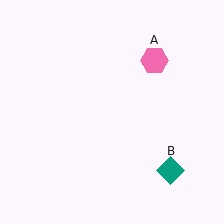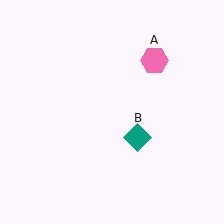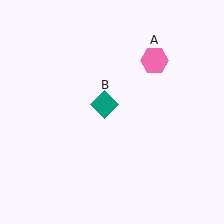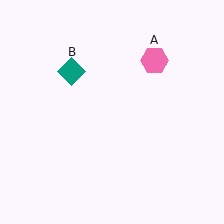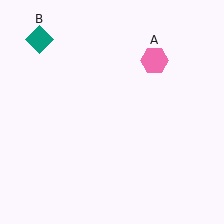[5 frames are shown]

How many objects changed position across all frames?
1 object changed position: teal diamond (object B).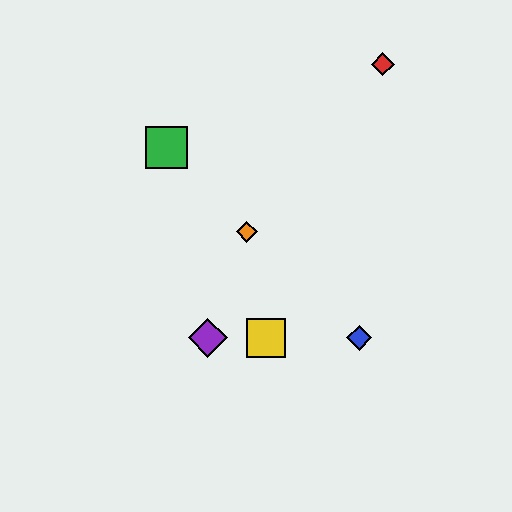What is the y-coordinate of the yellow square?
The yellow square is at y≈338.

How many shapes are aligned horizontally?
3 shapes (the blue diamond, the yellow square, the purple diamond) are aligned horizontally.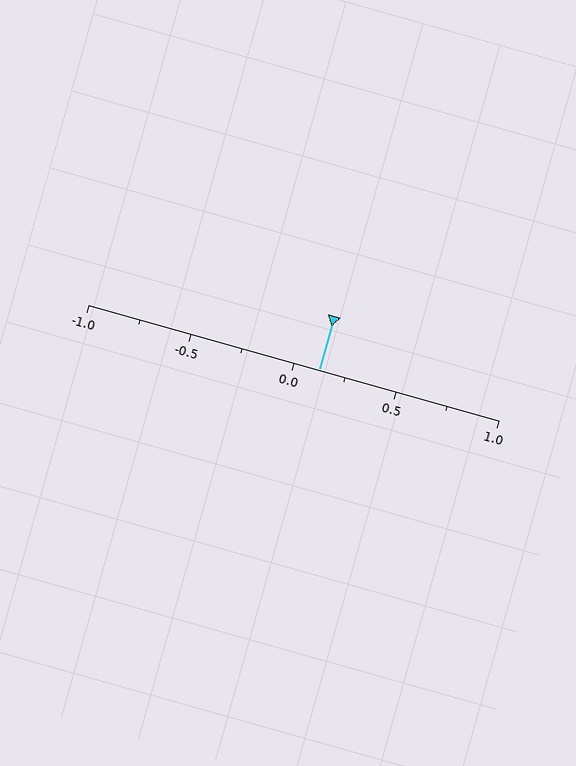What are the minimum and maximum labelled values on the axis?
The axis runs from -1.0 to 1.0.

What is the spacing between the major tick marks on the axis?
The major ticks are spaced 0.5 apart.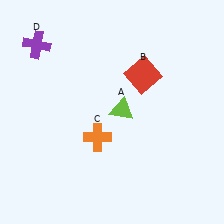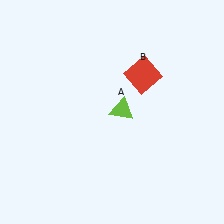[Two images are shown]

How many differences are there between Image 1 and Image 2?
There are 2 differences between the two images.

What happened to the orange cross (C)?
The orange cross (C) was removed in Image 2. It was in the bottom-left area of Image 1.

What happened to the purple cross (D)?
The purple cross (D) was removed in Image 2. It was in the top-left area of Image 1.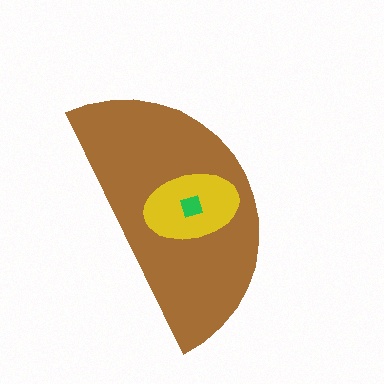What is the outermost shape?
The brown semicircle.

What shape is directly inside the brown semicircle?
The yellow ellipse.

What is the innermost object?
The green diamond.